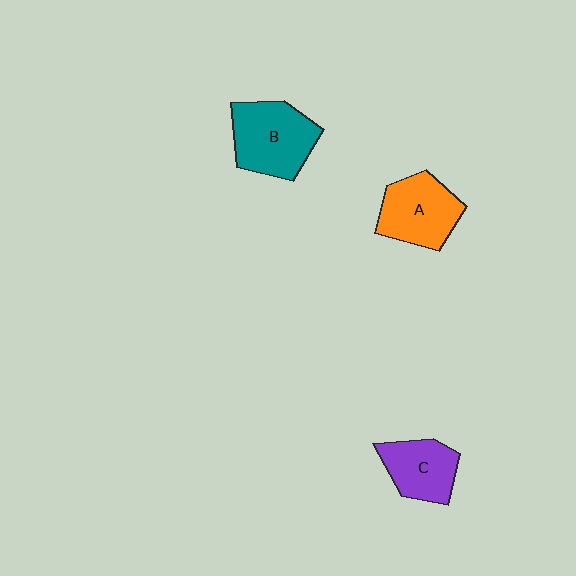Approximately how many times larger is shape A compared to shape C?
Approximately 1.2 times.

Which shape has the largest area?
Shape B (teal).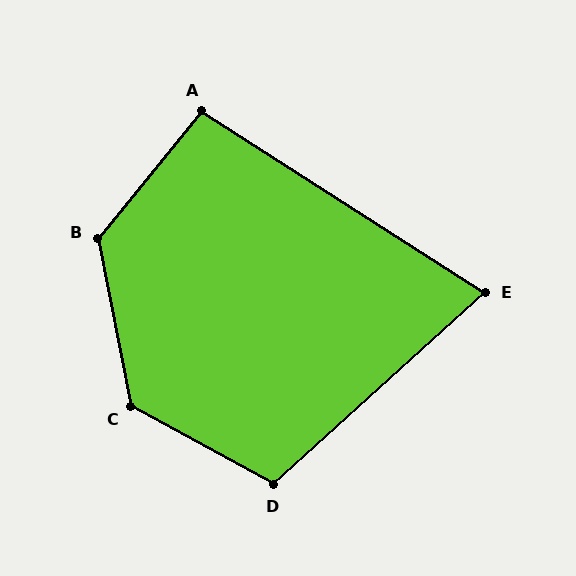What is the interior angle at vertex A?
Approximately 97 degrees (obtuse).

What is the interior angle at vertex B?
Approximately 130 degrees (obtuse).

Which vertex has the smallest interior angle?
E, at approximately 75 degrees.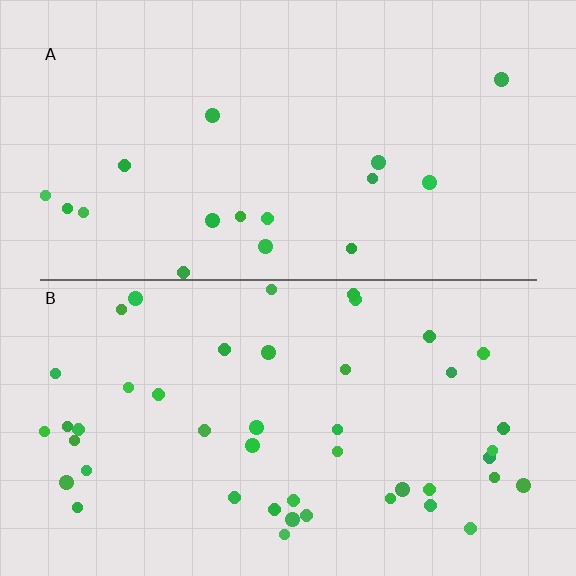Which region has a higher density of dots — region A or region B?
B (the bottom).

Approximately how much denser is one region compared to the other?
Approximately 2.6× — region B over region A.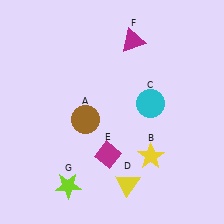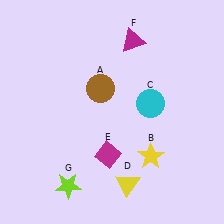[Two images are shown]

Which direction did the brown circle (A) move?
The brown circle (A) moved up.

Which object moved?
The brown circle (A) moved up.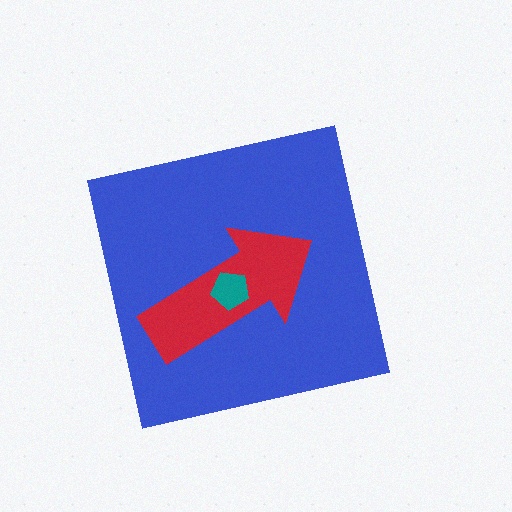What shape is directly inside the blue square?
The red arrow.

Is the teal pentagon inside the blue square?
Yes.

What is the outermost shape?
The blue square.